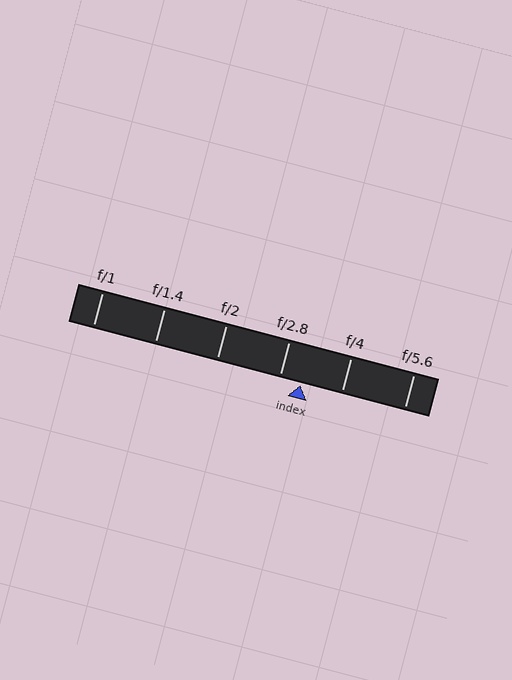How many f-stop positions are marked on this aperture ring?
There are 6 f-stop positions marked.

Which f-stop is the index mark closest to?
The index mark is closest to f/2.8.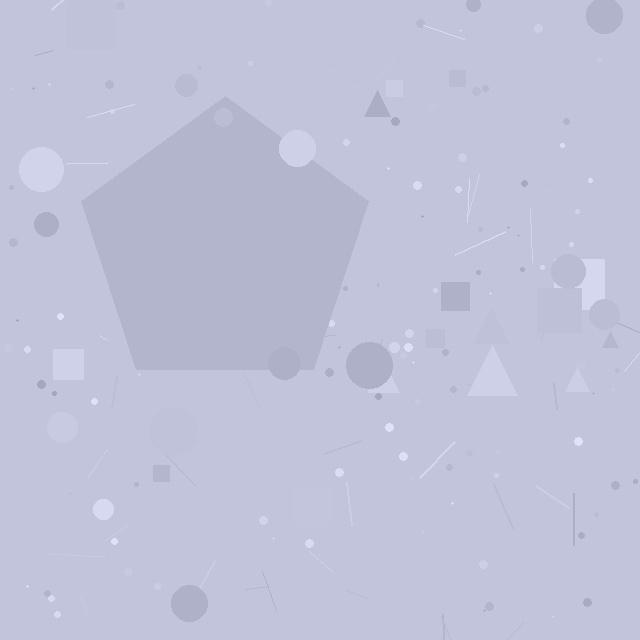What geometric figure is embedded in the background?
A pentagon is embedded in the background.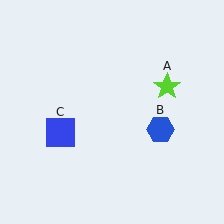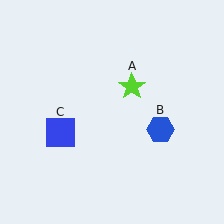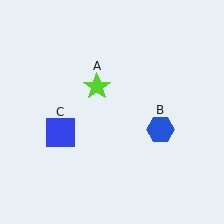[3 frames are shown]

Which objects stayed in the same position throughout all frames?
Blue hexagon (object B) and blue square (object C) remained stationary.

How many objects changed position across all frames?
1 object changed position: lime star (object A).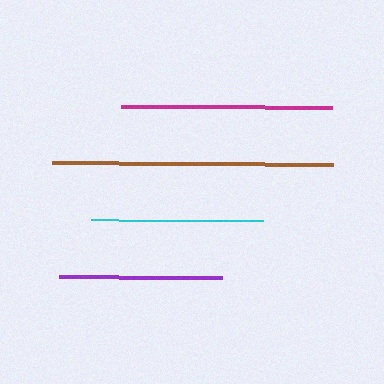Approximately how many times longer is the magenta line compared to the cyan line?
The magenta line is approximately 1.2 times the length of the cyan line.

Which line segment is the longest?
The brown line is the longest at approximately 281 pixels.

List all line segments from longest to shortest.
From longest to shortest: brown, magenta, cyan, purple.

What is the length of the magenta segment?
The magenta segment is approximately 211 pixels long.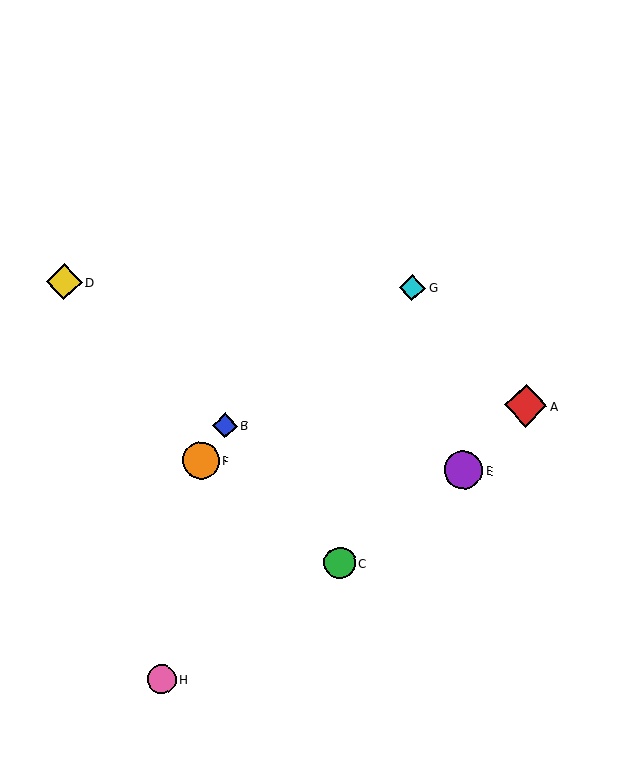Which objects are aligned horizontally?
Objects E, F are aligned horizontally.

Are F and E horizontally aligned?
Yes, both are at y≈460.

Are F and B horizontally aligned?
No, F is at y≈460 and B is at y≈425.